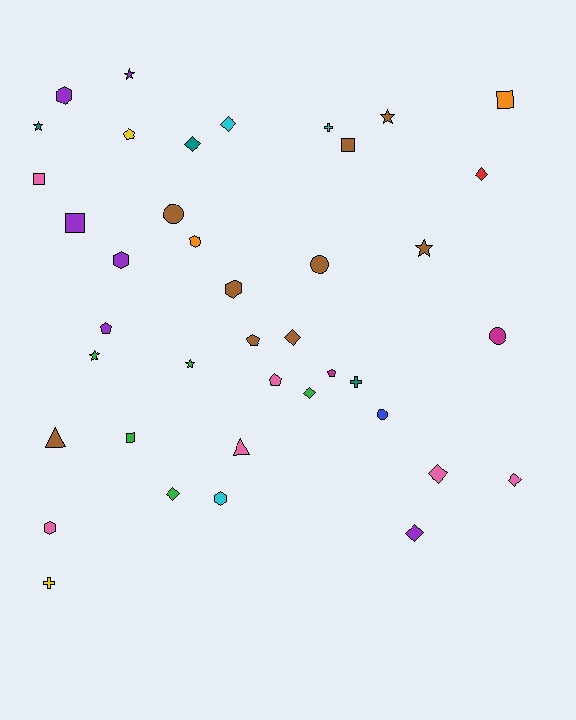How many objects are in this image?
There are 40 objects.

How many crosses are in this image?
There are 3 crosses.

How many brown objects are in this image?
There are 9 brown objects.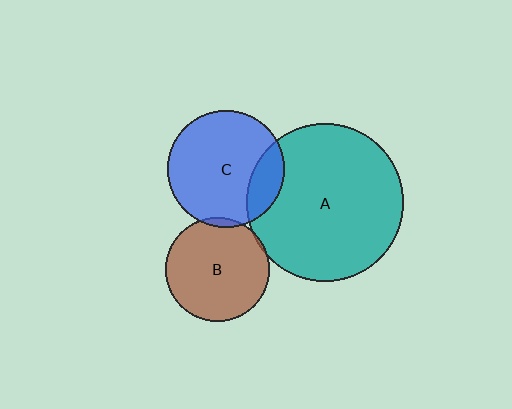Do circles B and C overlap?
Yes.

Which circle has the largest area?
Circle A (teal).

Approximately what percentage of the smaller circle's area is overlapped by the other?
Approximately 5%.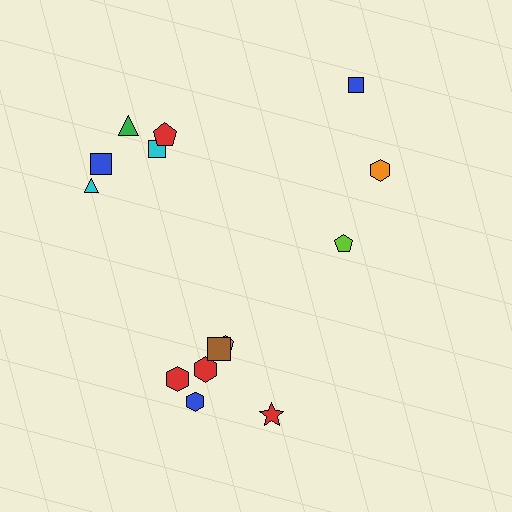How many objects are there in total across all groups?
There are 14 objects.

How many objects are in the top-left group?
There are 5 objects.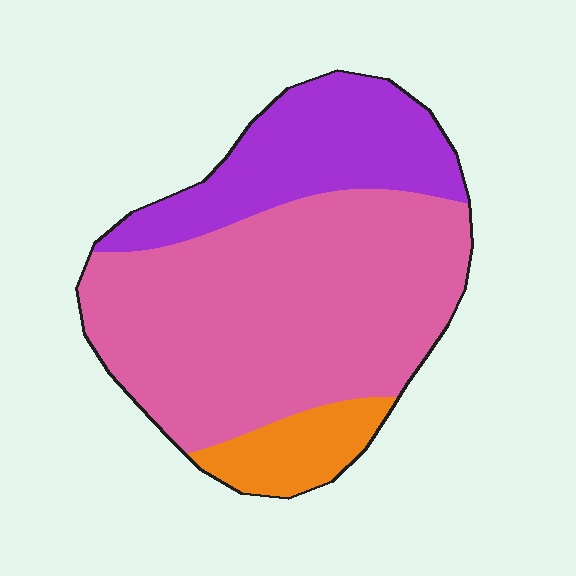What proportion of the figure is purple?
Purple takes up about one quarter (1/4) of the figure.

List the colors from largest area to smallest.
From largest to smallest: pink, purple, orange.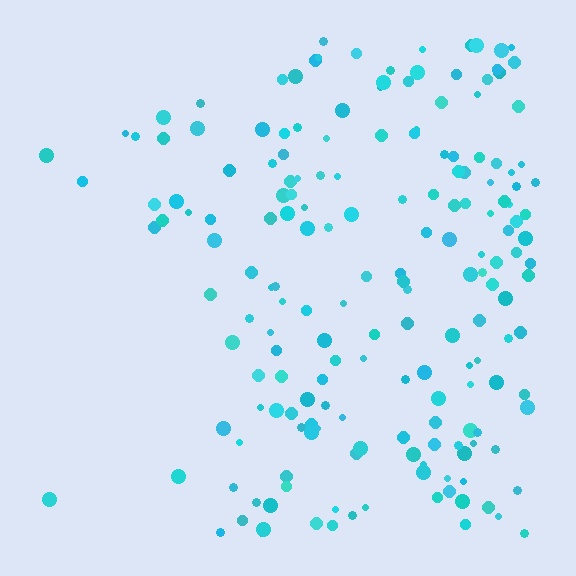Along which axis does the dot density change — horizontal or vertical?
Horizontal.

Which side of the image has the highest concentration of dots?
The right.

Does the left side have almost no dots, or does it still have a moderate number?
Still a moderate number, just noticeably fewer than the right.